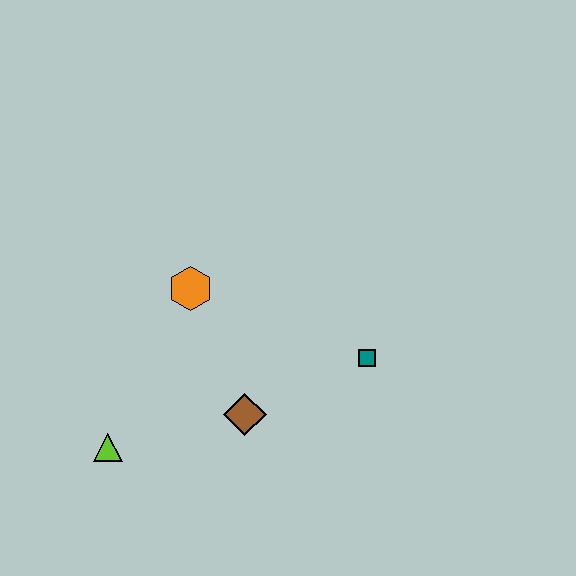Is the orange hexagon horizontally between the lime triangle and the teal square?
Yes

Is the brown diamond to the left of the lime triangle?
No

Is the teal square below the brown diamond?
No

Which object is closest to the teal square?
The brown diamond is closest to the teal square.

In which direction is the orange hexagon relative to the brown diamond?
The orange hexagon is above the brown diamond.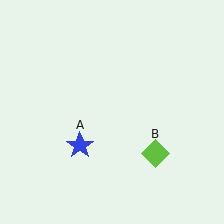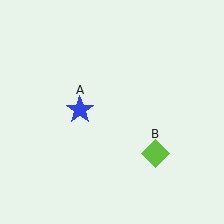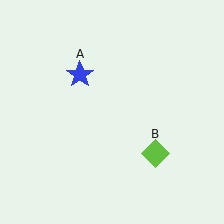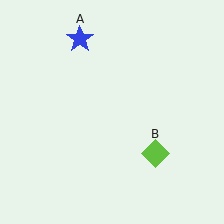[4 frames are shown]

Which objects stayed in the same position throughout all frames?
Lime diamond (object B) remained stationary.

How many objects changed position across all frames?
1 object changed position: blue star (object A).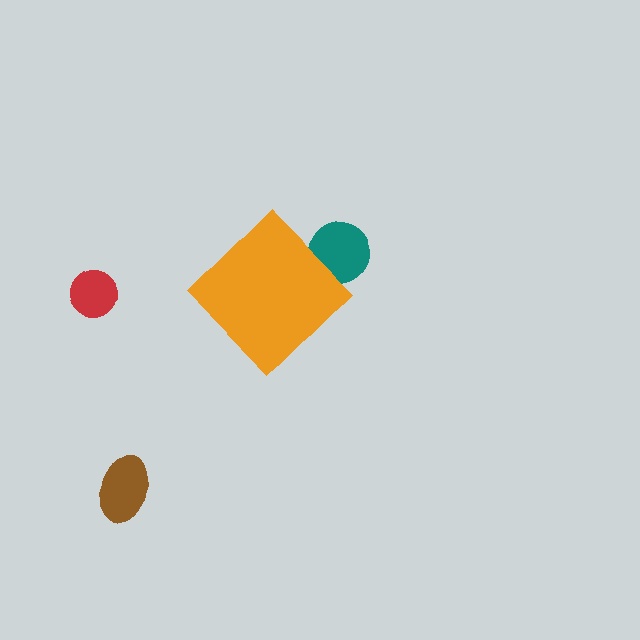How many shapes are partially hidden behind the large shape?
1 shape is partially hidden.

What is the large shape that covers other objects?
An orange diamond.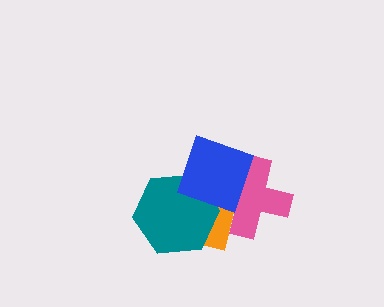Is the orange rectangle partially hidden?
Yes, it is partially covered by another shape.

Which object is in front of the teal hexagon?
The blue diamond is in front of the teal hexagon.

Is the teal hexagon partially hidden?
Yes, it is partially covered by another shape.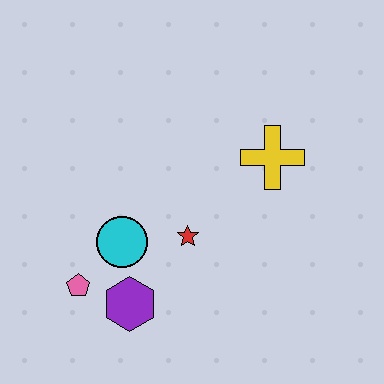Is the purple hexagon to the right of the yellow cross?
No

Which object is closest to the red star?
The cyan circle is closest to the red star.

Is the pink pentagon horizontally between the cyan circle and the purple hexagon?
No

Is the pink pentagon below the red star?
Yes